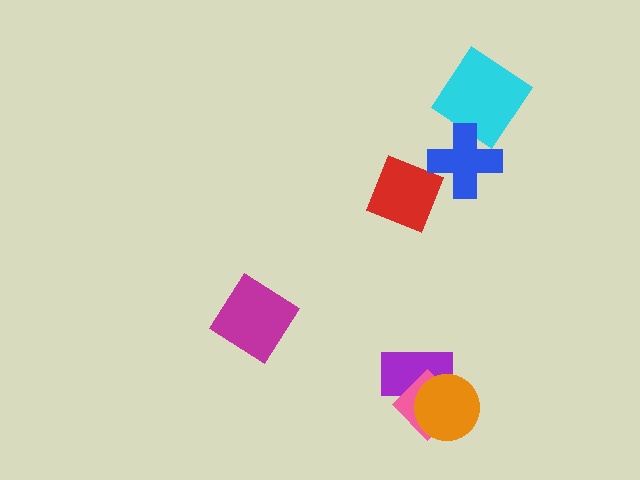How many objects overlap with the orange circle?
2 objects overlap with the orange circle.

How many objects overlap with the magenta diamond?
0 objects overlap with the magenta diamond.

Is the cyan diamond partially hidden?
Yes, it is partially covered by another shape.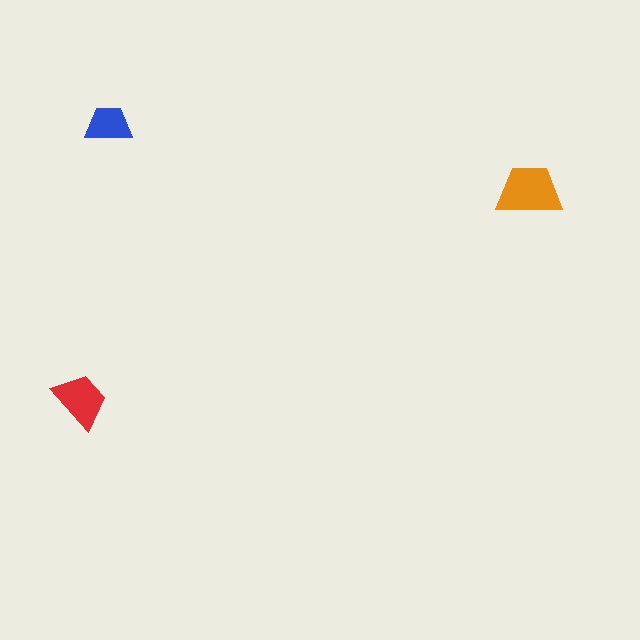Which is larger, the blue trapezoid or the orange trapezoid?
The orange one.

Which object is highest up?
The blue trapezoid is topmost.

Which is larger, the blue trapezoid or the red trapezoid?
The red one.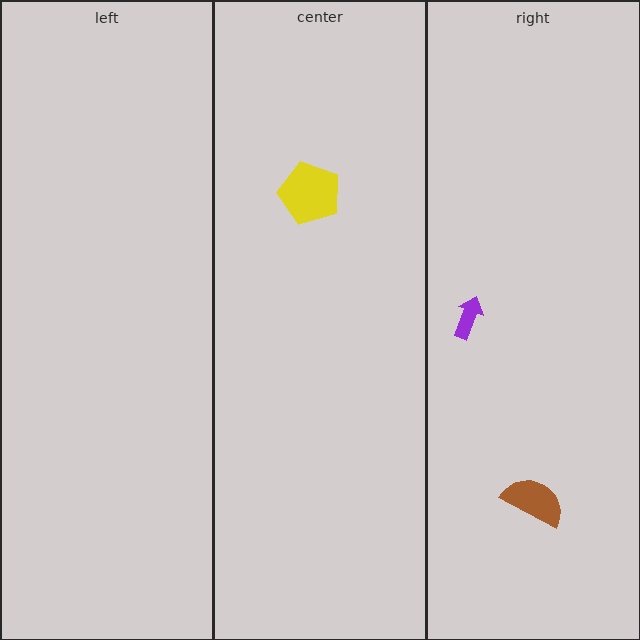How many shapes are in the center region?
1.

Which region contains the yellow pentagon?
The center region.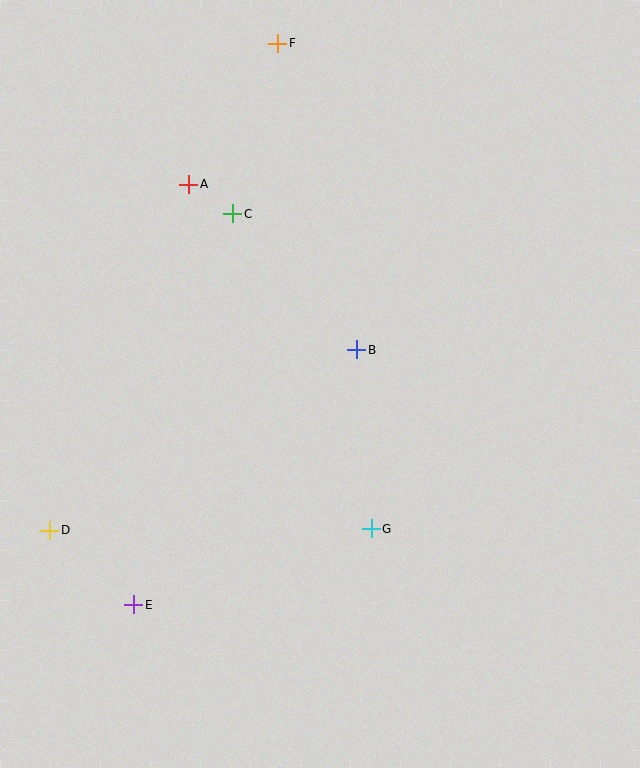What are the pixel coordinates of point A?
Point A is at (189, 184).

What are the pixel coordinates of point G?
Point G is at (371, 529).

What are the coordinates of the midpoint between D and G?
The midpoint between D and G is at (210, 529).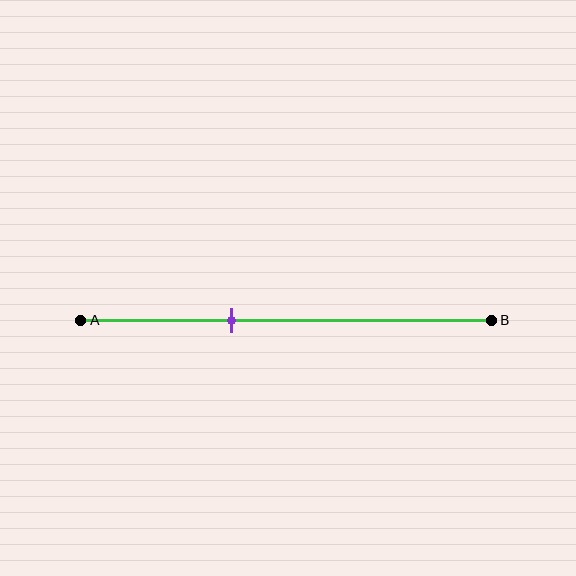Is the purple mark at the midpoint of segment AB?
No, the mark is at about 35% from A, not at the 50% midpoint.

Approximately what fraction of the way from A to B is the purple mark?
The purple mark is approximately 35% of the way from A to B.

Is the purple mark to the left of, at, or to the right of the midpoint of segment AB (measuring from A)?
The purple mark is to the left of the midpoint of segment AB.